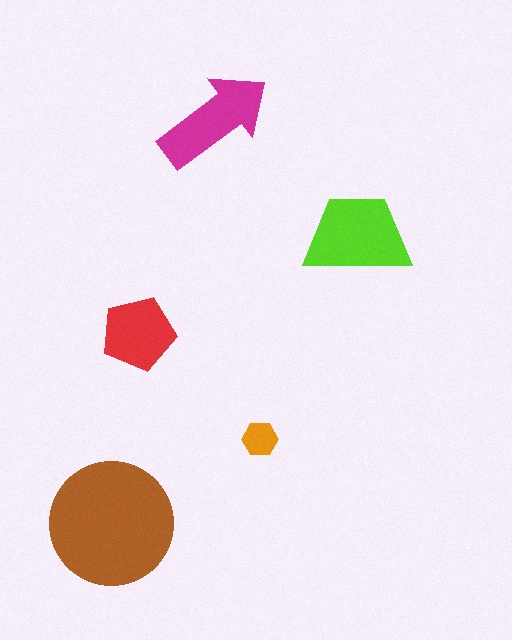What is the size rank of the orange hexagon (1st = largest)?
5th.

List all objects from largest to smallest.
The brown circle, the lime trapezoid, the magenta arrow, the red pentagon, the orange hexagon.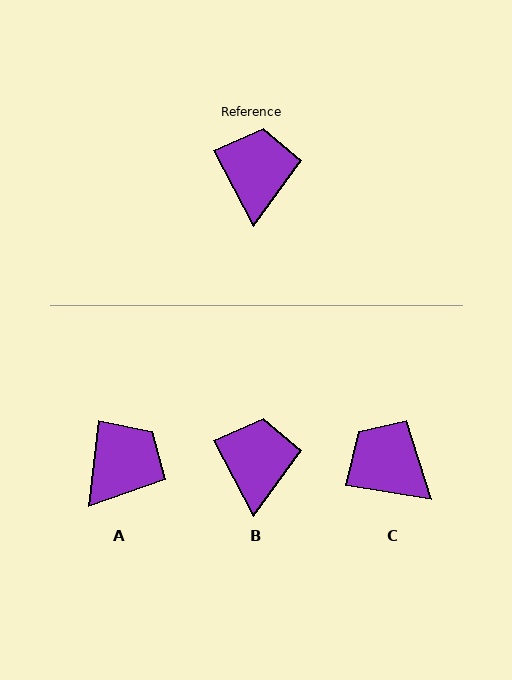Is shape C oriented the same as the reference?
No, it is off by about 53 degrees.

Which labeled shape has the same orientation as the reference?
B.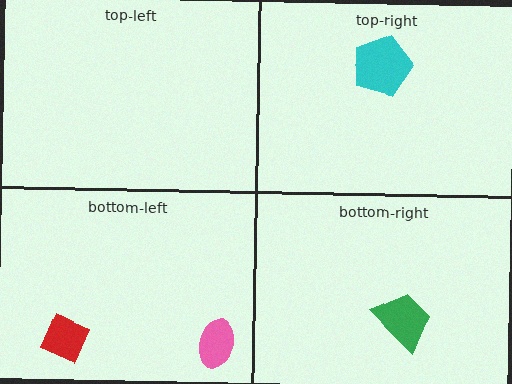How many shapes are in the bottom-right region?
1.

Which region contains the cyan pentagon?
The top-right region.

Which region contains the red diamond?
The bottom-left region.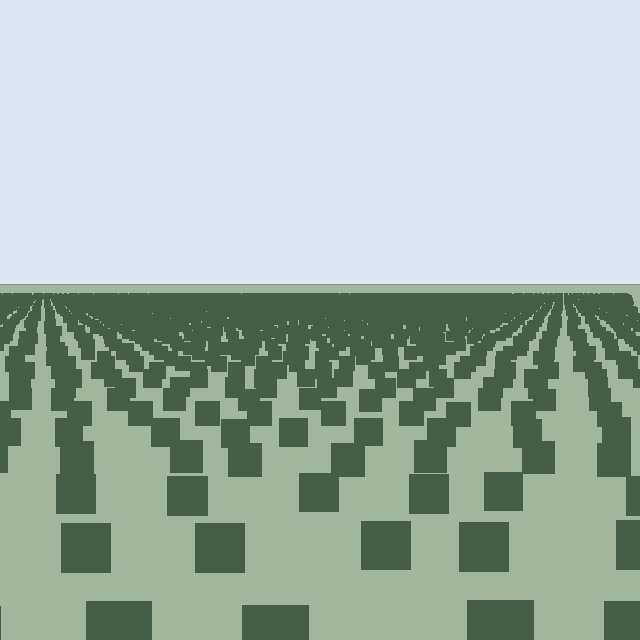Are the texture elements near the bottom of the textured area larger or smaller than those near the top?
Larger. Near the bottom, elements are closer to the viewer and appear at a bigger on-screen size.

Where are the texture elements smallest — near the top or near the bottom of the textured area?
Near the top.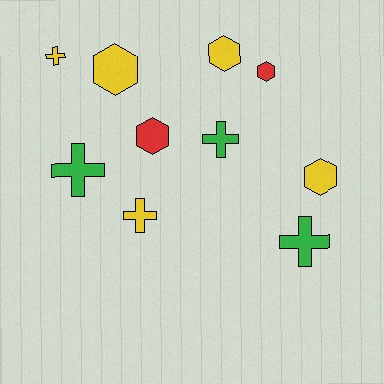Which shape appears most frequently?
Hexagon, with 5 objects.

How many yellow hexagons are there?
There are 3 yellow hexagons.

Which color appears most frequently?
Yellow, with 5 objects.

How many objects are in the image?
There are 10 objects.